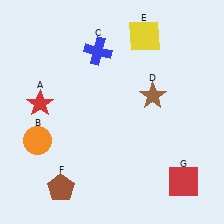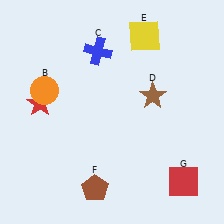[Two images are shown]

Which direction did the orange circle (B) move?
The orange circle (B) moved up.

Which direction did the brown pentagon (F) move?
The brown pentagon (F) moved right.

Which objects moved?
The objects that moved are: the orange circle (B), the brown pentagon (F).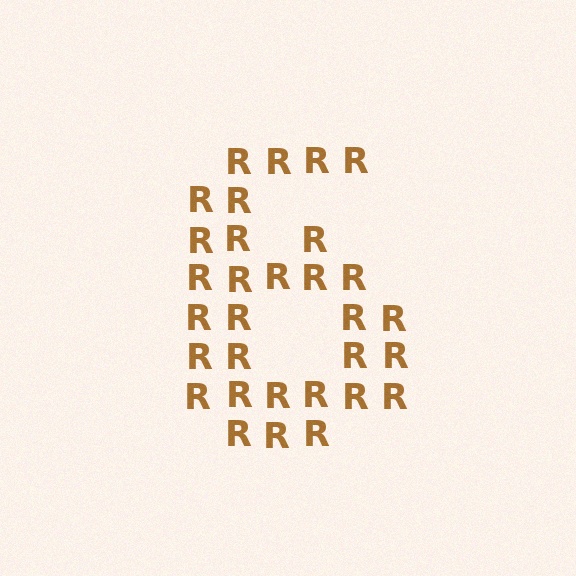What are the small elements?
The small elements are letter R's.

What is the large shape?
The large shape is the digit 6.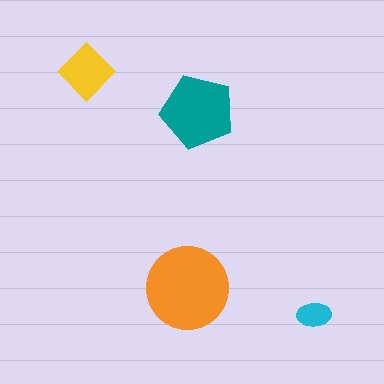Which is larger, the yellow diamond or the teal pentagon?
The teal pentagon.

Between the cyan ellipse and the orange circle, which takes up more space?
The orange circle.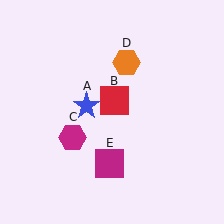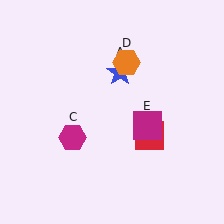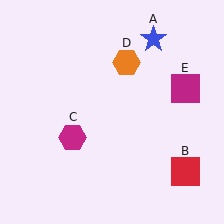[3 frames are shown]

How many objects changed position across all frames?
3 objects changed position: blue star (object A), red square (object B), magenta square (object E).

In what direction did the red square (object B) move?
The red square (object B) moved down and to the right.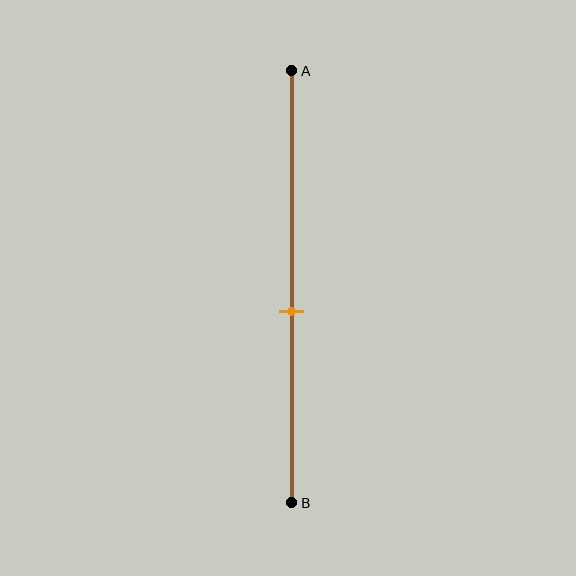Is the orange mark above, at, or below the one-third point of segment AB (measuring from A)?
The orange mark is below the one-third point of segment AB.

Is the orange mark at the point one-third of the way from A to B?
No, the mark is at about 55% from A, not at the 33% one-third point.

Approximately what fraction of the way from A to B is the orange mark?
The orange mark is approximately 55% of the way from A to B.